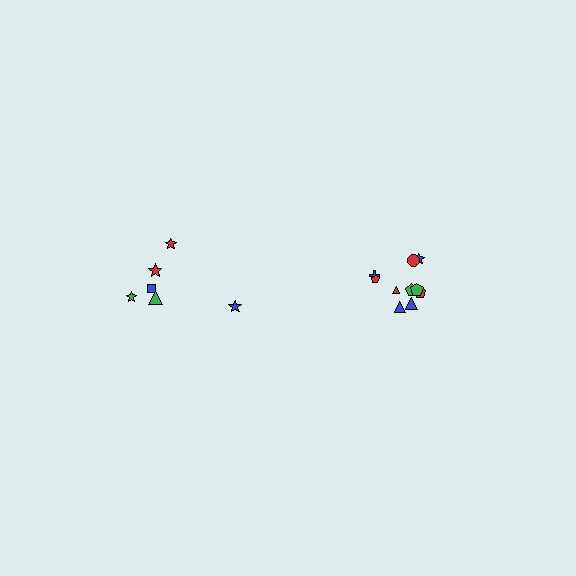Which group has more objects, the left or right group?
The right group.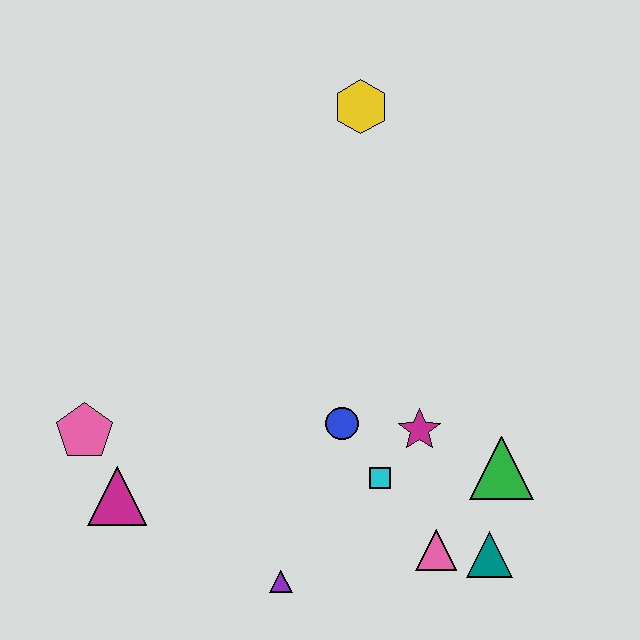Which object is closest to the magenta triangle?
The pink pentagon is closest to the magenta triangle.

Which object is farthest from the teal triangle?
The yellow hexagon is farthest from the teal triangle.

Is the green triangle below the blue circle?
Yes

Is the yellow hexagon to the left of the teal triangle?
Yes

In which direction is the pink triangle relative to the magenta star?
The pink triangle is below the magenta star.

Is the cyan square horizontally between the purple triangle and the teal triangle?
Yes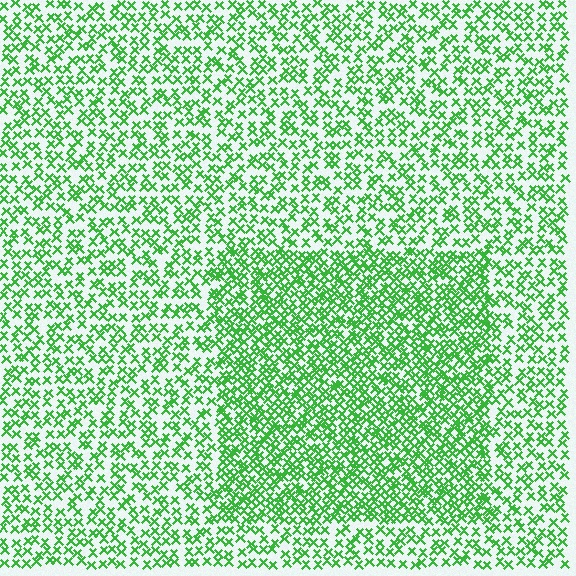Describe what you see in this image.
The image contains small green elements arranged at two different densities. A rectangle-shaped region is visible where the elements are more densely packed than the surrounding area.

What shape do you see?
I see a rectangle.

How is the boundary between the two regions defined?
The boundary is defined by a change in element density (approximately 1.8x ratio). All elements are the same color, size, and shape.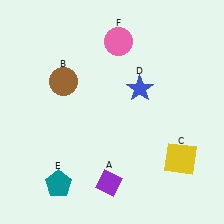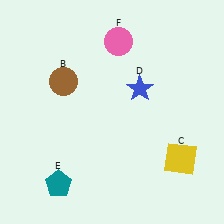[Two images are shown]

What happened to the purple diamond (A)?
The purple diamond (A) was removed in Image 2. It was in the bottom-left area of Image 1.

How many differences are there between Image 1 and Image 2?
There is 1 difference between the two images.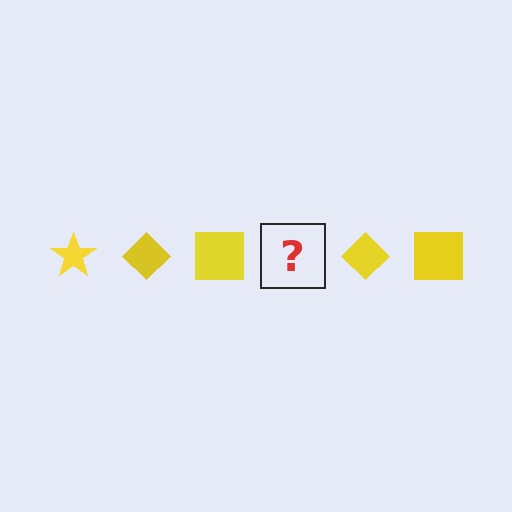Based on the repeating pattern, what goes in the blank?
The blank should be a yellow star.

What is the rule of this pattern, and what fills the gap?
The rule is that the pattern cycles through star, diamond, square shapes in yellow. The gap should be filled with a yellow star.